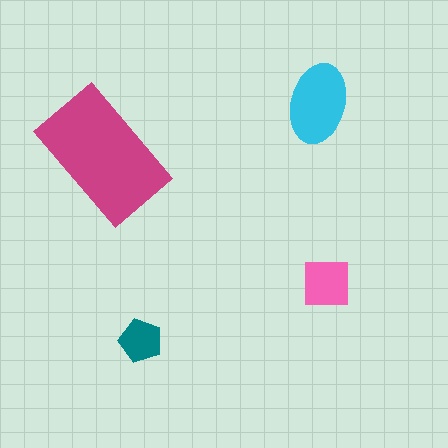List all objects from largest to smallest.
The magenta rectangle, the cyan ellipse, the pink square, the teal pentagon.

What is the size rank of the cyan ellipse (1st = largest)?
2nd.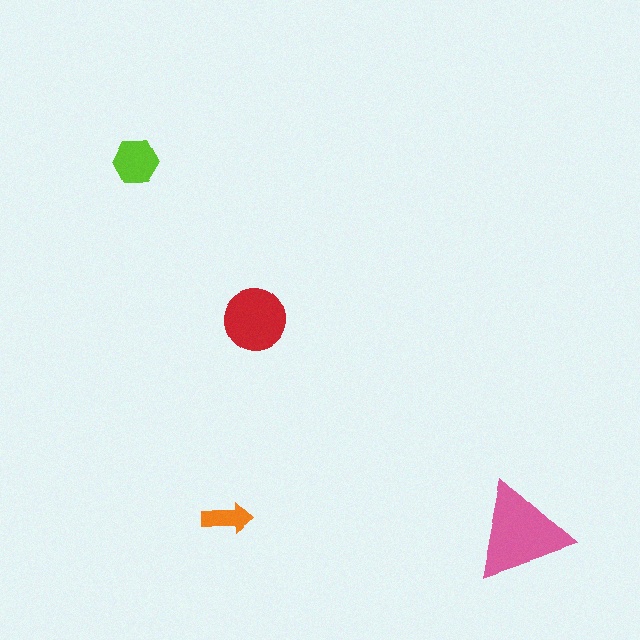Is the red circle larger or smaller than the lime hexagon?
Larger.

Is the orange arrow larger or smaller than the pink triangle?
Smaller.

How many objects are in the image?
There are 4 objects in the image.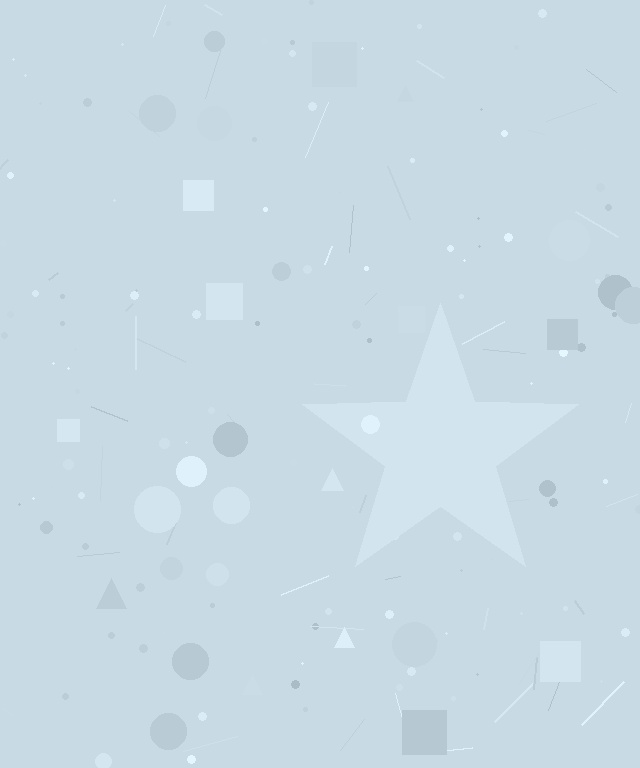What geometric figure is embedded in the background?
A star is embedded in the background.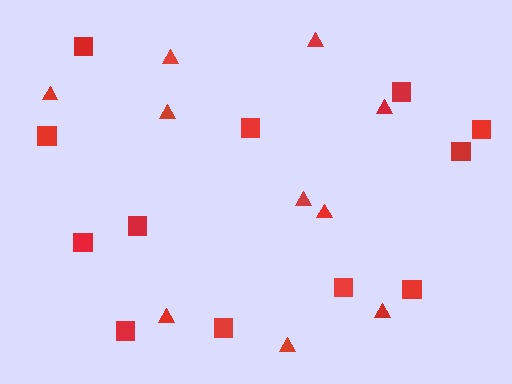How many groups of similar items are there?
There are 2 groups: one group of squares (12) and one group of triangles (10).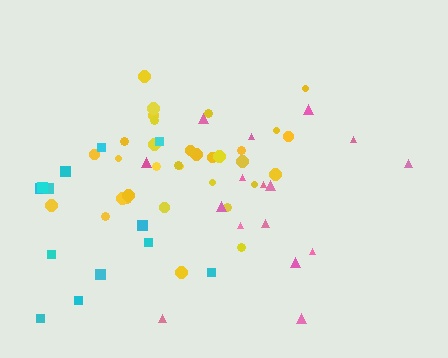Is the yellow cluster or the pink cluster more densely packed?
Yellow.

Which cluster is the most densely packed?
Yellow.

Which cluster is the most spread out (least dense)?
Cyan.